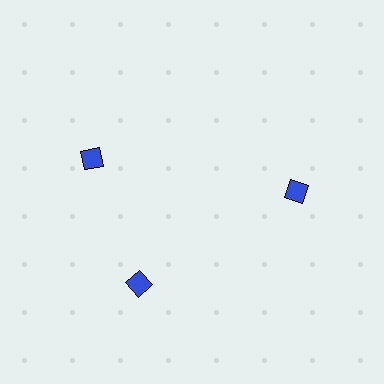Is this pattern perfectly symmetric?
No. The 3 blue diamonds are arranged in a ring, but one element near the 11 o'clock position is rotated out of alignment along the ring, breaking the 3-fold rotational symmetry.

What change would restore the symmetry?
The symmetry would be restored by rotating it back into even spacing with its neighbors so that all 3 diamonds sit at equal angles and equal distance from the center.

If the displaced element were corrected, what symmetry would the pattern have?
It would have 3-fold rotational symmetry — the pattern would map onto itself every 120 degrees.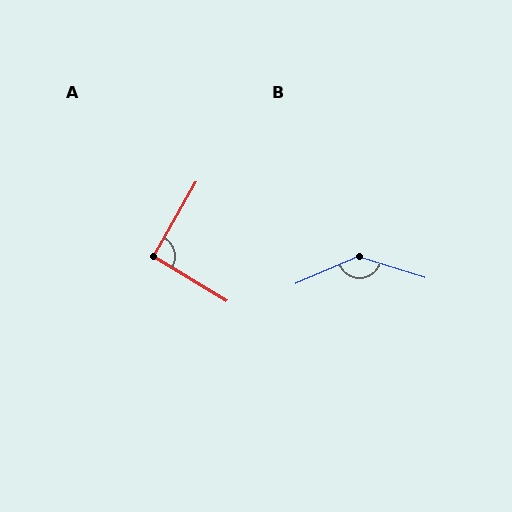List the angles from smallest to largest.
A (91°), B (139°).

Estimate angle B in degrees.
Approximately 139 degrees.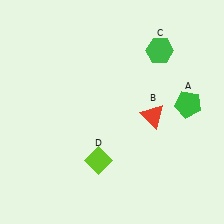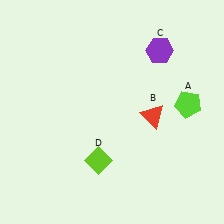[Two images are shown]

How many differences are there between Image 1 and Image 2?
There are 2 differences between the two images.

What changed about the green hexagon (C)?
In Image 1, C is green. In Image 2, it changed to purple.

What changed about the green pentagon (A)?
In Image 1, A is green. In Image 2, it changed to lime.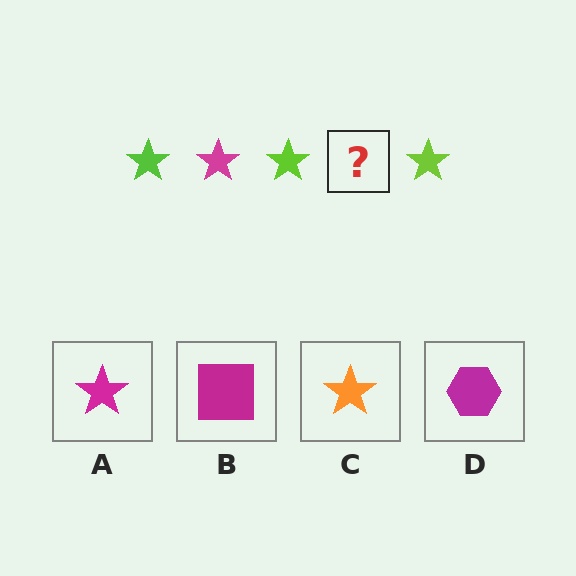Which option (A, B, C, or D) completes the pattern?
A.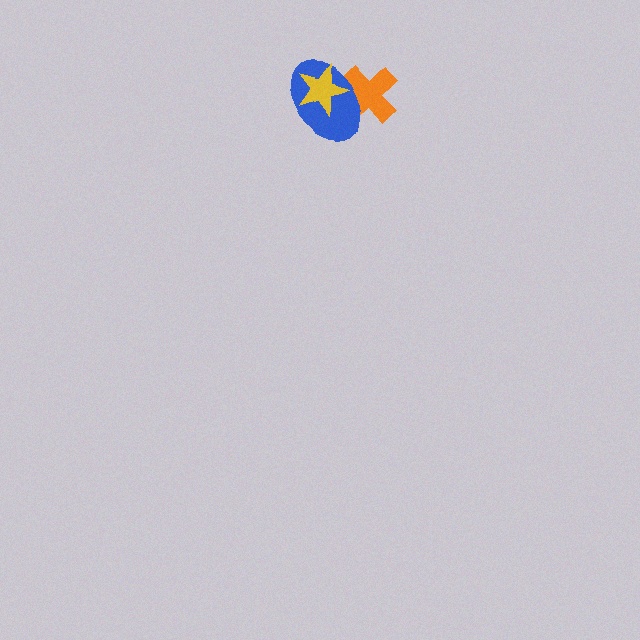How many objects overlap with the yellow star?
2 objects overlap with the yellow star.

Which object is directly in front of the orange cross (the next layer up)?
The blue ellipse is directly in front of the orange cross.